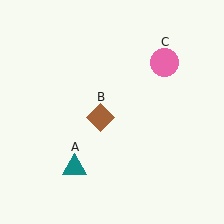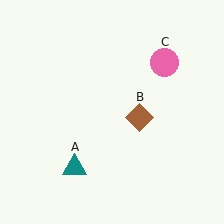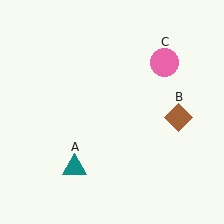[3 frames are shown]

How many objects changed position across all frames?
1 object changed position: brown diamond (object B).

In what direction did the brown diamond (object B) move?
The brown diamond (object B) moved right.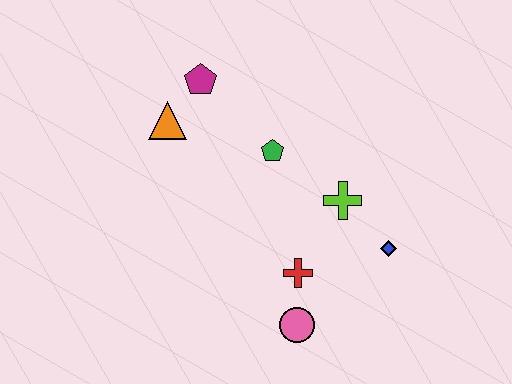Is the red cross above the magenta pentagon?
No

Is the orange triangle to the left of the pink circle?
Yes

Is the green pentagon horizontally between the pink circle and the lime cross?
No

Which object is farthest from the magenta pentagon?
The pink circle is farthest from the magenta pentagon.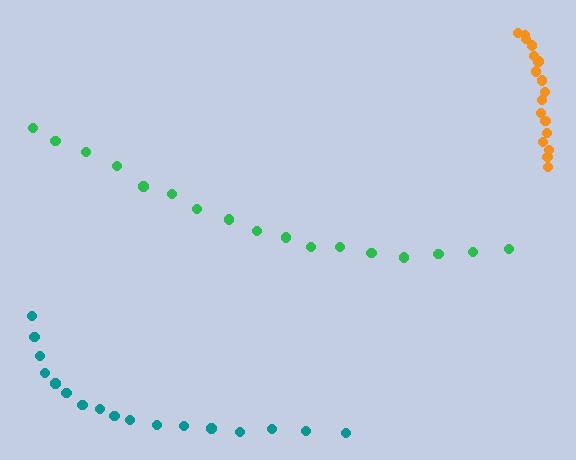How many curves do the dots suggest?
There are 3 distinct paths.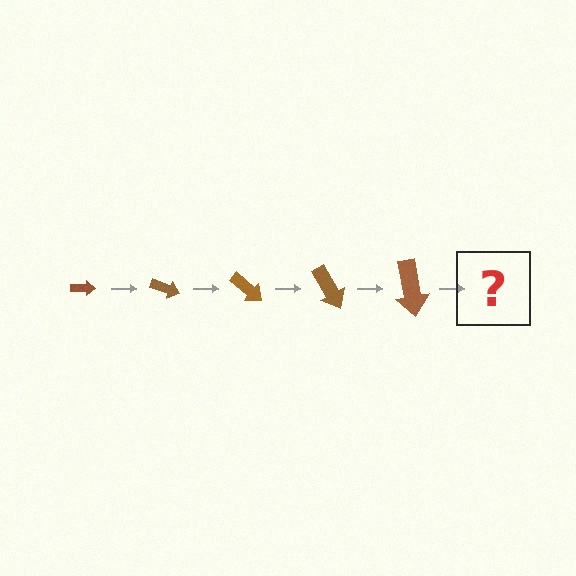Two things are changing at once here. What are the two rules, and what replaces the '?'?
The two rules are that the arrow grows larger each step and it rotates 20 degrees each step. The '?' should be an arrow, larger than the previous one and rotated 100 degrees from the start.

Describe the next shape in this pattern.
It should be an arrow, larger than the previous one and rotated 100 degrees from the start.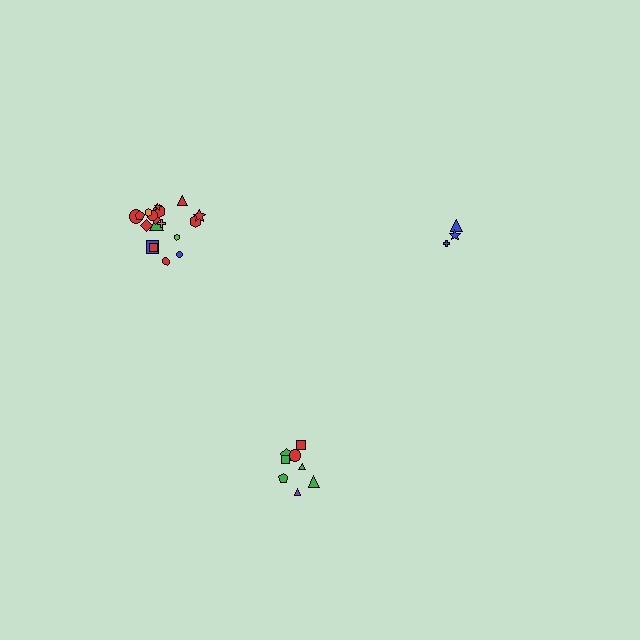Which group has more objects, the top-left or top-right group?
The top-left group.